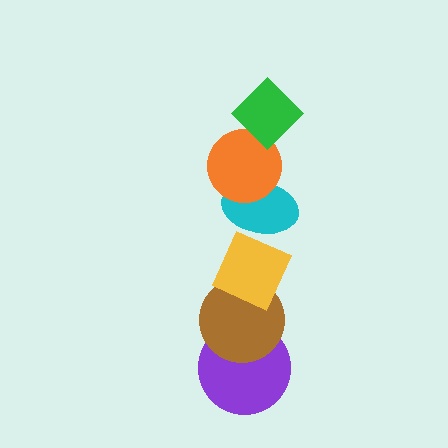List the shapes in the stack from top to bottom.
From top to bottom: the green diamond, the orange circle, the cyan ellipse, the yellow diamond, the brown circle, the purple circle.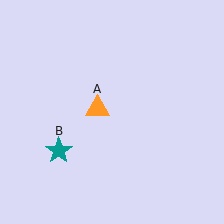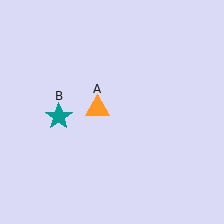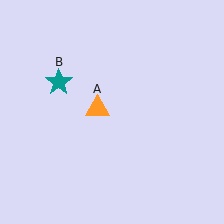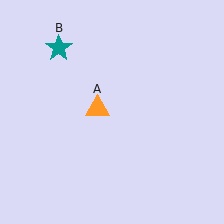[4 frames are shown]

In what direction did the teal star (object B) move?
The teal star (object B) moved up.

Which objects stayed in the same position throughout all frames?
Orange triangle (object A) remained stationary.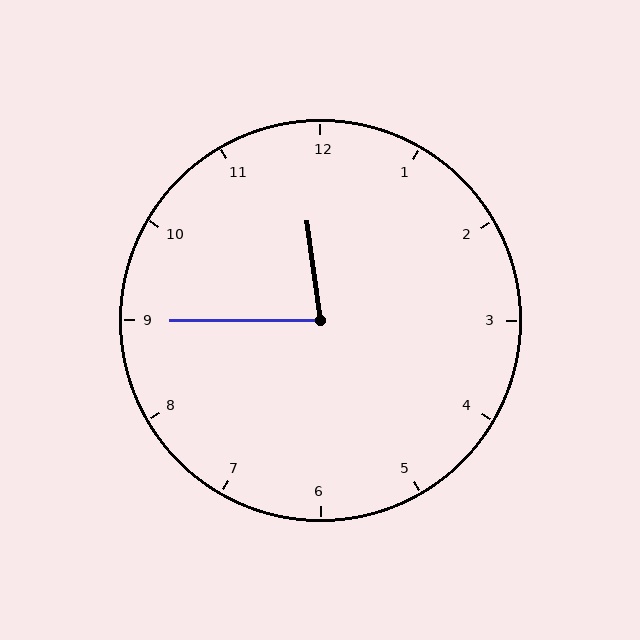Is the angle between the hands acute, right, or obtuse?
It is acute.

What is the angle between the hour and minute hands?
Approximately 82 degrees.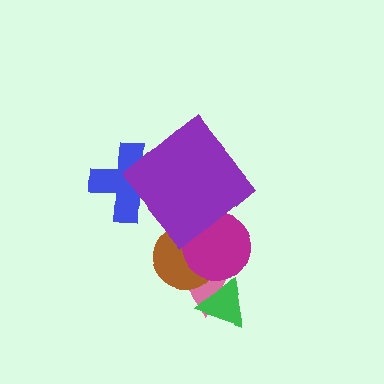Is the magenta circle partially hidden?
Yes, it is partially covered by another shape.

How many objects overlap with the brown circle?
2 objects overlap with the brown circle.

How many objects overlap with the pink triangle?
3 objects overlap with the pink triangle.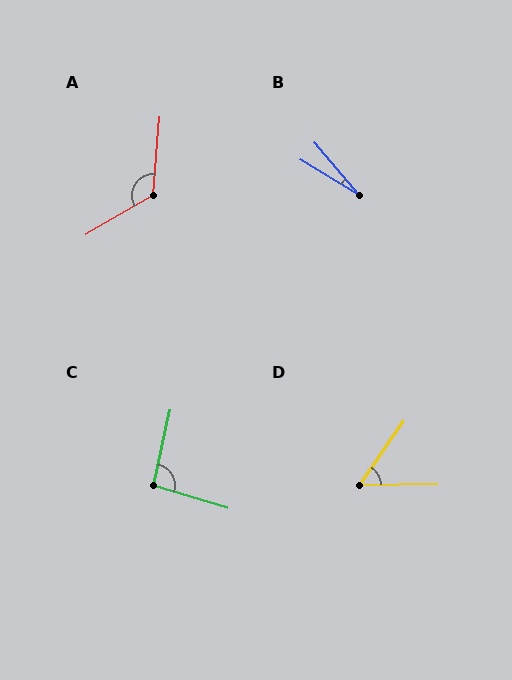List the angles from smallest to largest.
B (18°), D (54°), C (94°), A (126°).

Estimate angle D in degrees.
Approximately 54 degrees.